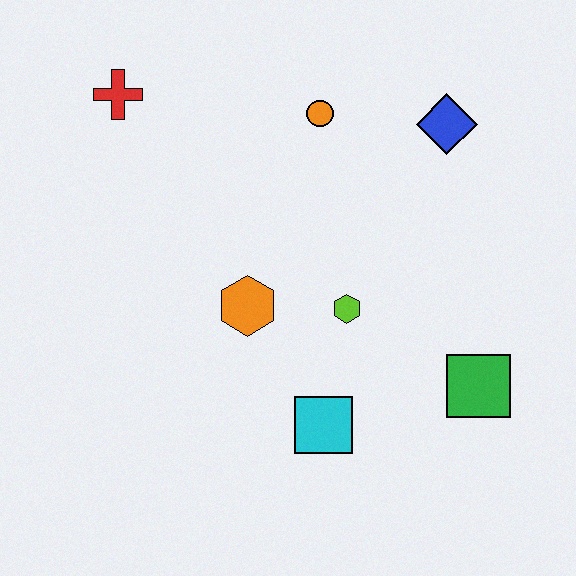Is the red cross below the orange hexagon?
No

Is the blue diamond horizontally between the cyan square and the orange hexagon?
No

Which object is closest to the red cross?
The orange circle is closest to the red cross.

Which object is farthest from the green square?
The red cross is farthest from the green square.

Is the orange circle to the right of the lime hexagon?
No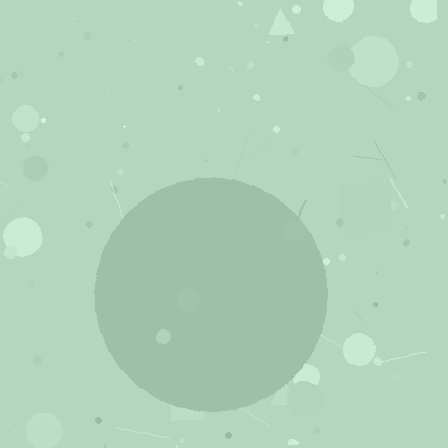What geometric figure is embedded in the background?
A circle is embedded in the background.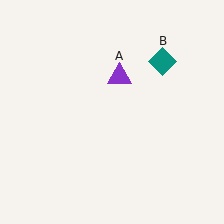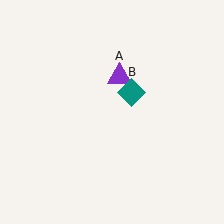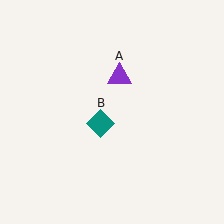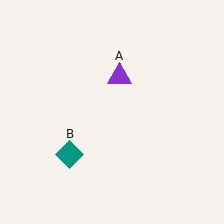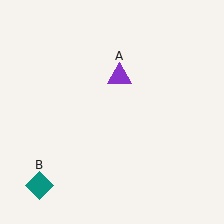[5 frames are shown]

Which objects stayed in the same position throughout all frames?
Purple triangle (object A) remained stationary.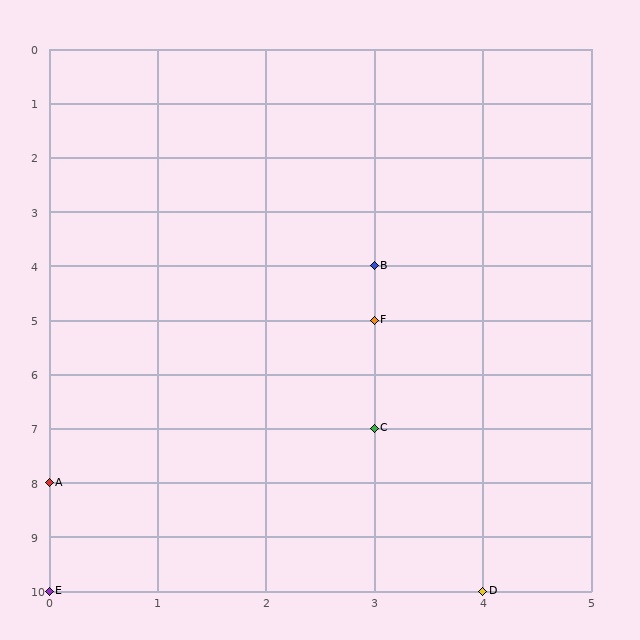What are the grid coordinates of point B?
Point B is at grid coordinates (3, 4).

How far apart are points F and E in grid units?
Points F and E are 3 columns and 5 rows apart (about 5.8 grid units diagonally).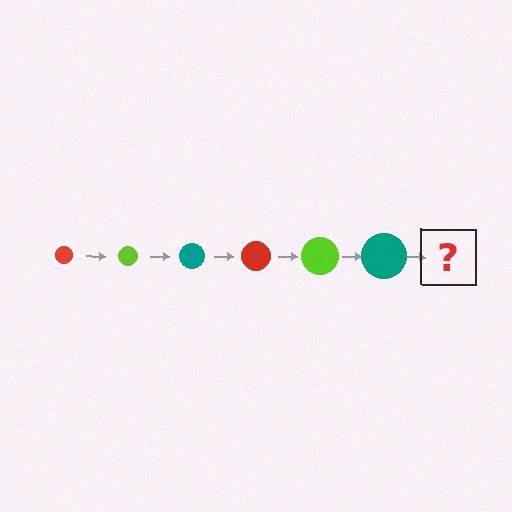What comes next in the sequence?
The next element should be a red circle, larger than the previous one.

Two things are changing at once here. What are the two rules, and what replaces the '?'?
The two rules are that the circle grows larger each step and the color cycles through red, lime, and teal. The '?' should be a red circle, larger than the previous one.